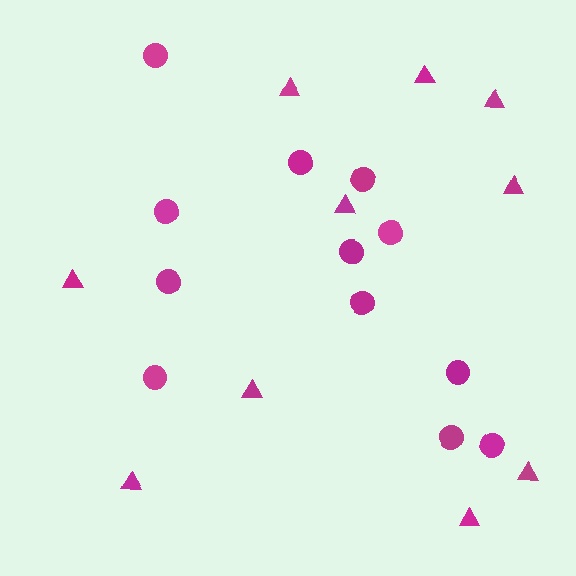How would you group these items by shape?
There are 2 groups: one group of triangles (10) and one group of circles (12).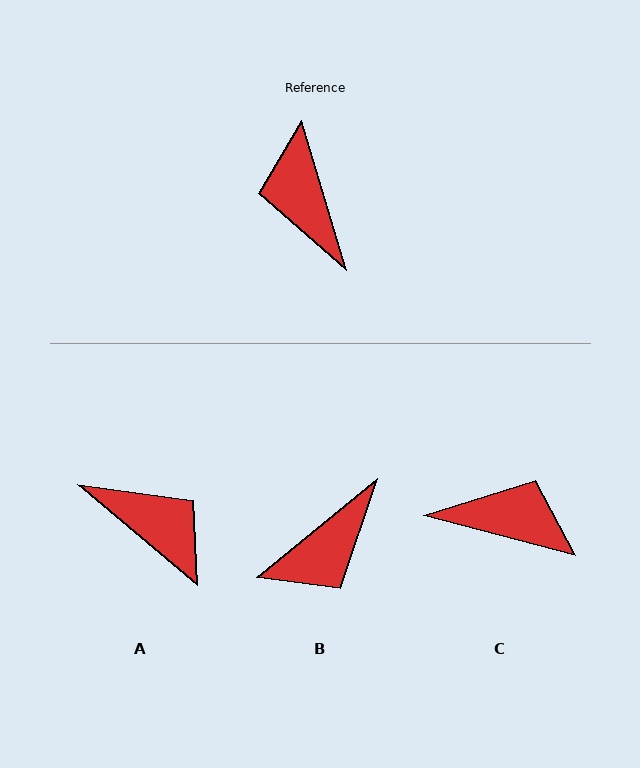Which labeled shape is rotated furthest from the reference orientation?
A, about 147 degrees away.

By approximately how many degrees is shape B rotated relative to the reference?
Approximately 113 degrees counter-clockwise.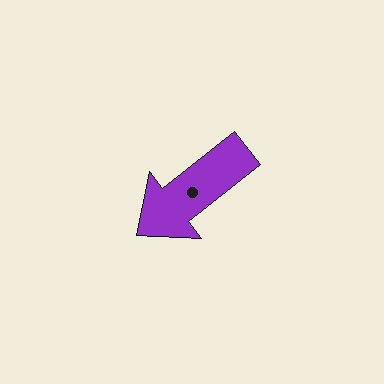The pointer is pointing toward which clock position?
Roughly 8 o'clock.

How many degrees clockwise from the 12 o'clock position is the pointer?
Approximately 232 degrees.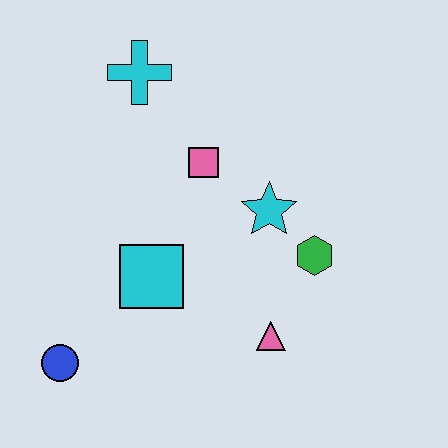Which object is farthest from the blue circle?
The cyan cross is farthest from the blue circle.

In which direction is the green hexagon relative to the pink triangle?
The green hexagon is above the pink triangle.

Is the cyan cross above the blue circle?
Yes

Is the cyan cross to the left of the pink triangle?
Yes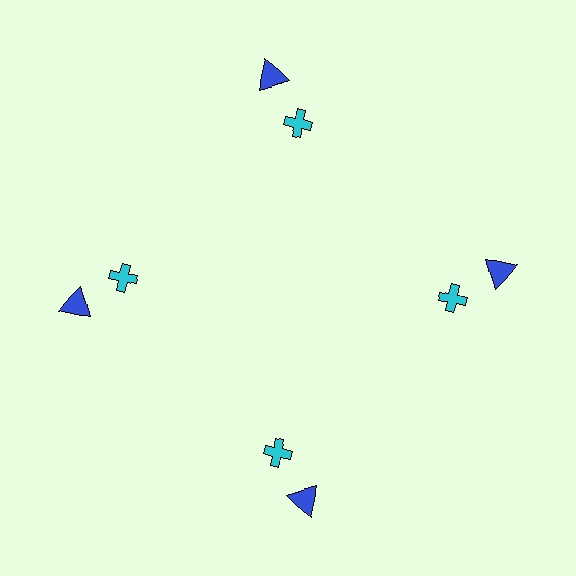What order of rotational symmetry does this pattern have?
This pattern has 4-fold rotational symmetry.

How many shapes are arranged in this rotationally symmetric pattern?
There are 8 shapes, arranged in 4 groups of 2.